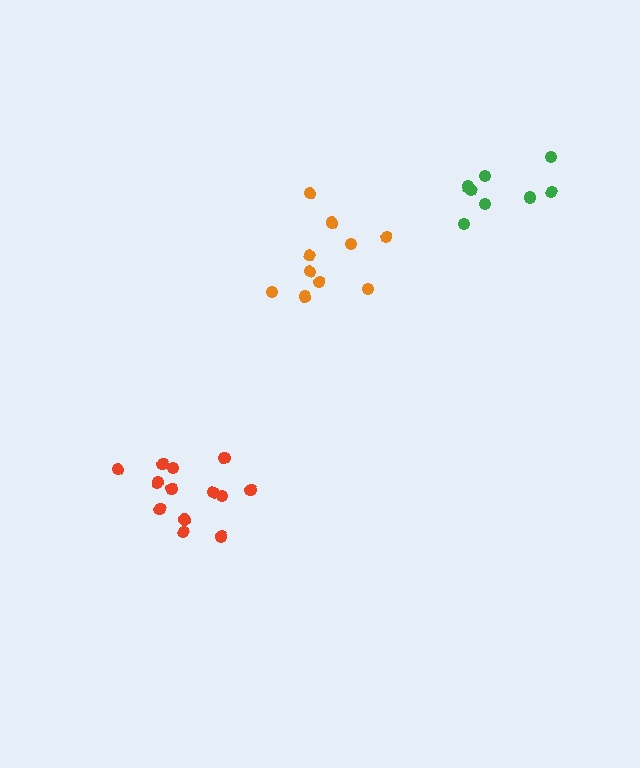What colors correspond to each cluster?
The clusters are colored: red, orange, green.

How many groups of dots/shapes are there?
There are 3 groups.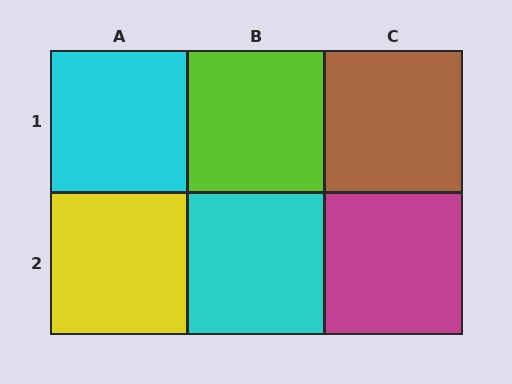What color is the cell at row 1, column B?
Lime.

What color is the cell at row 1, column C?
Brown.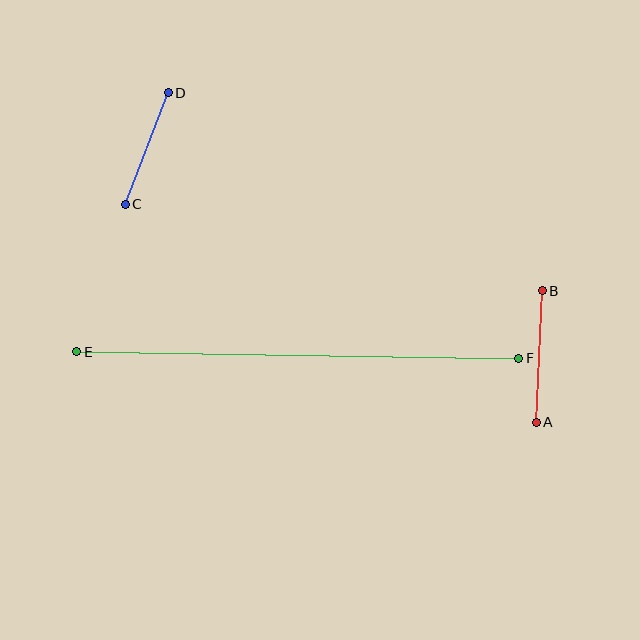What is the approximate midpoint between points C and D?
The midpoint is at approximately (147, 148) pixels.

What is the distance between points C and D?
The distance is approximately 120 pixels.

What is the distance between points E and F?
The distance is approximately 442 pixels.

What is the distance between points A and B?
The distance is approximately 131 pixels.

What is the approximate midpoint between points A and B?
The midpoint is at approximately (539, 357) pixels.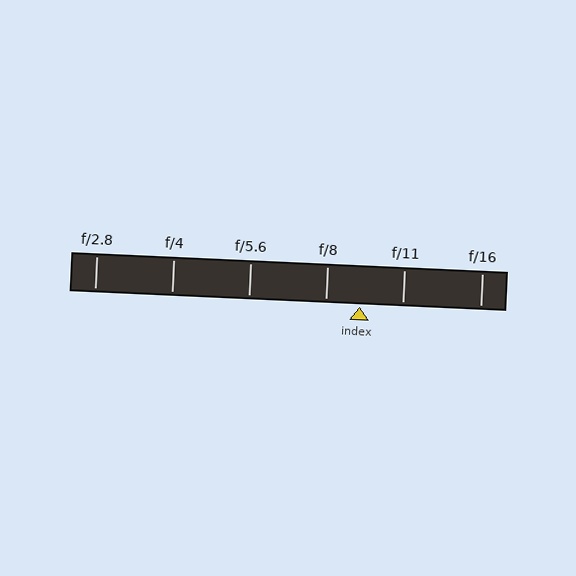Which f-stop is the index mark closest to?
The index mark is closest to f/8.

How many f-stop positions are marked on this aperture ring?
There are 6 f-stop positions marked.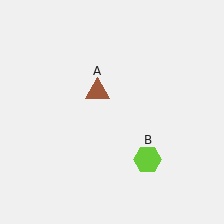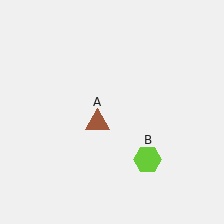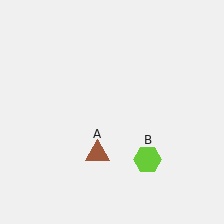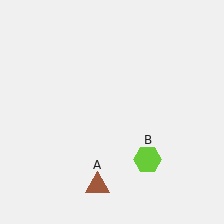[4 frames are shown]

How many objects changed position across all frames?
1 object changed position: brown triangle (object A).